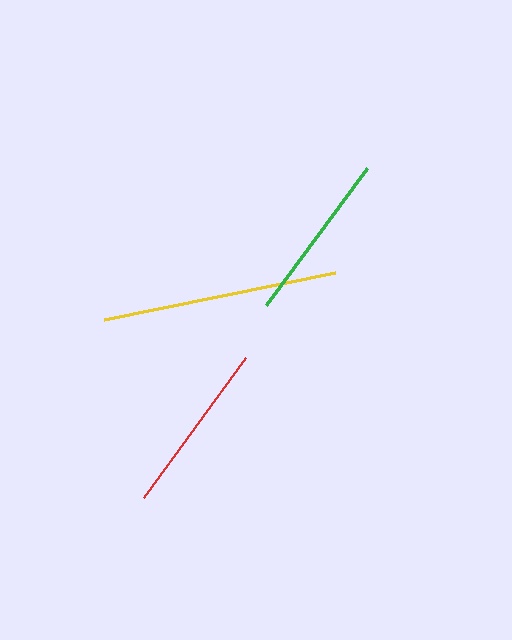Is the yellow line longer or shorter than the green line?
The yellow line is longer than the green line.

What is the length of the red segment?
The red segment is approximately 174 pixels long.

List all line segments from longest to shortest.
From longest to shortest: yellow, red, green.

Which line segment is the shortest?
The green line is the shortest at approximately 170 pixels.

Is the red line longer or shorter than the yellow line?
The yellow line is longer than the red line.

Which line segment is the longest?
The yellow line is the longest at approximately 236 pixels.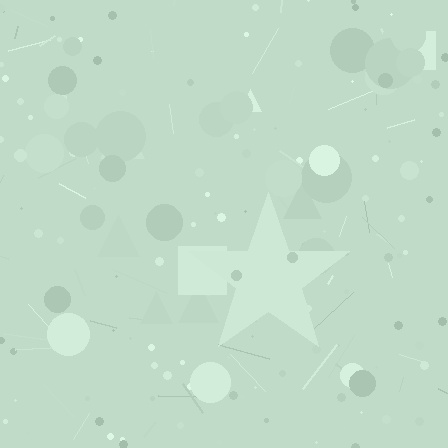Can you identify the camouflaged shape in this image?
The camouflaged shape is a star.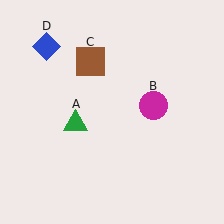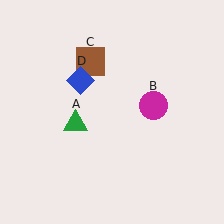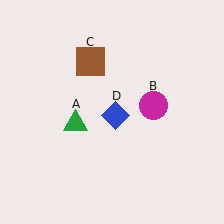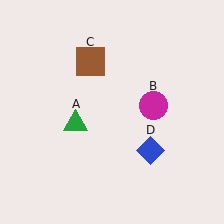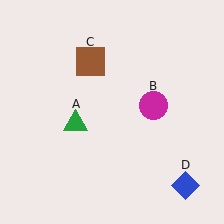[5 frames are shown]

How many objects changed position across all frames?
1 object changed position: blue diamond (object D).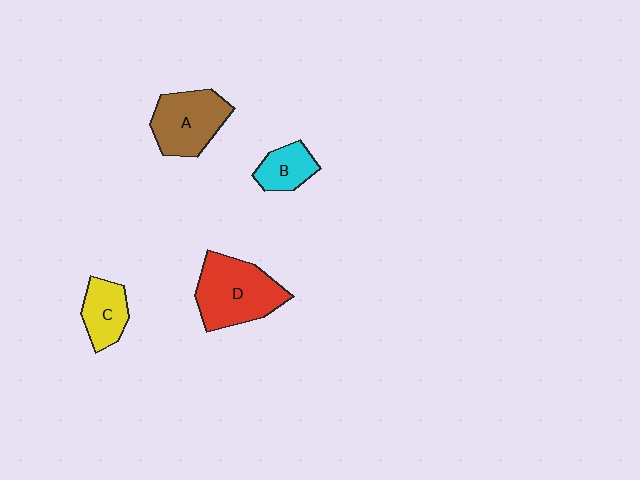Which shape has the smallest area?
Shape B (cyan).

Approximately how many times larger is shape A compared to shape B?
Approximately 1.8 times.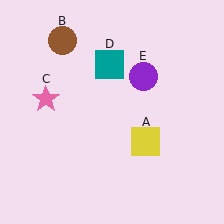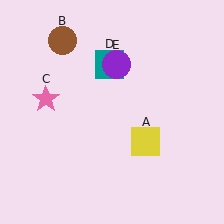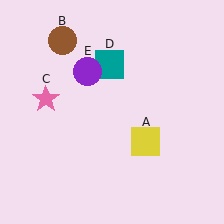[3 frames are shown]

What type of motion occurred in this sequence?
The purple circle (object E) rotated counterclockwise around the center of the scene.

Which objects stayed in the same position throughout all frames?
Yellow square (object A) and brown circle (object B) and pink star (object C) and teal square (object D) remained stationary.